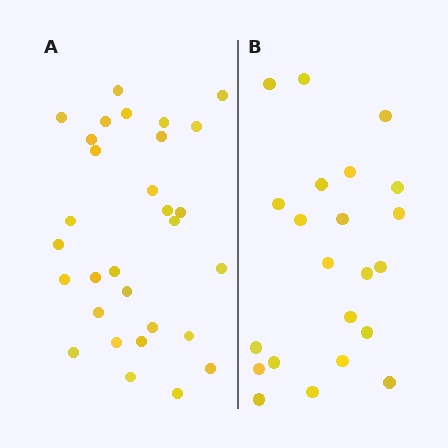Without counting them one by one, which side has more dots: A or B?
Region A (the left region) has more dots.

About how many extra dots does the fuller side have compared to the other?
Region A has roughly 8 or so more dots than region B.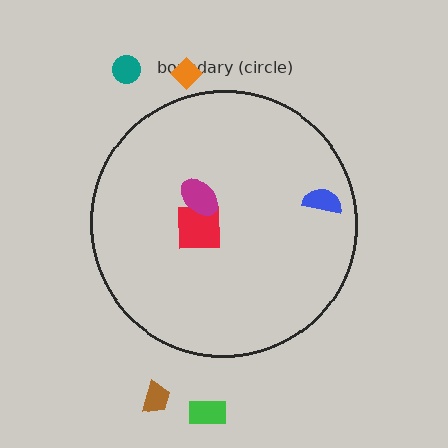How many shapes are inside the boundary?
3 inside, 4 outside.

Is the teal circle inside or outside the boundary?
Outside.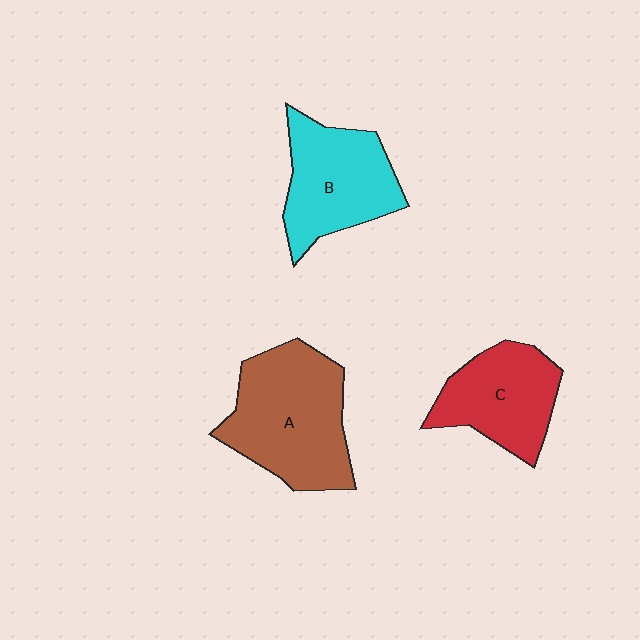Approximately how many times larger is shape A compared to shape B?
Approximately 1.3 times.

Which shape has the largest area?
Shape A (brown).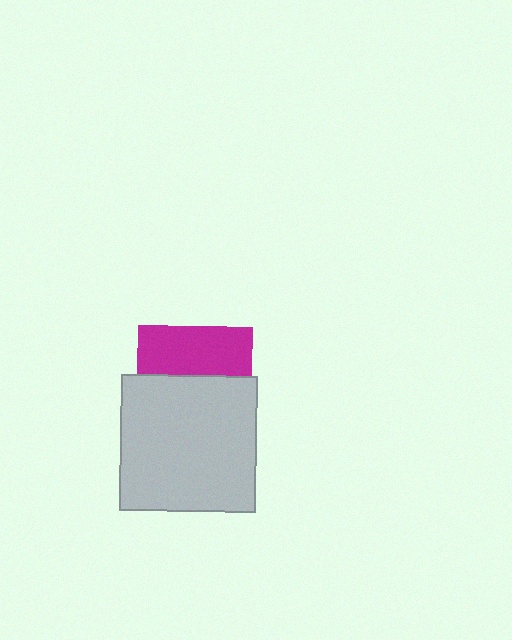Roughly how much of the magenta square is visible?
A small part of it is visible (roughly 42%).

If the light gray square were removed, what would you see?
You would see the complete magenta square.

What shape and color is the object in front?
The object in front is a light gray square.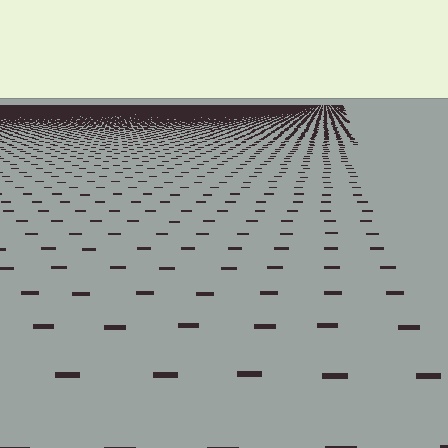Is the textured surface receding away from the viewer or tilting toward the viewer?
The surface is receding away from the viewer. Texture elements get smaller and denser toward the top.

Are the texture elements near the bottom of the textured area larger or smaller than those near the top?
Larger. Near the bottom, elements are closer to the viewer and appear at a bigger on-screen size.